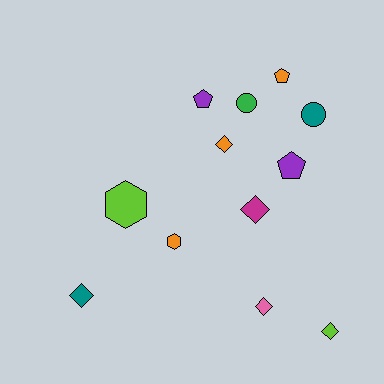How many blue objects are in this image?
There are no blue objects.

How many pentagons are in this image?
There are 3 pentagons.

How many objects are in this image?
There are 12 objects.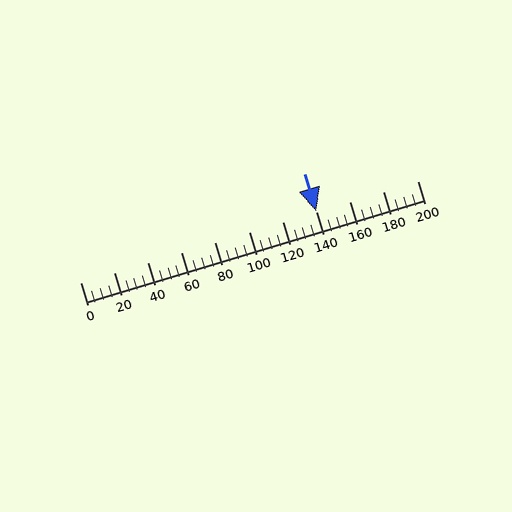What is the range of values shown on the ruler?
The ruler shows values from 0 to 200.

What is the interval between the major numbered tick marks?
The major tick marks are spaced 20 units apart.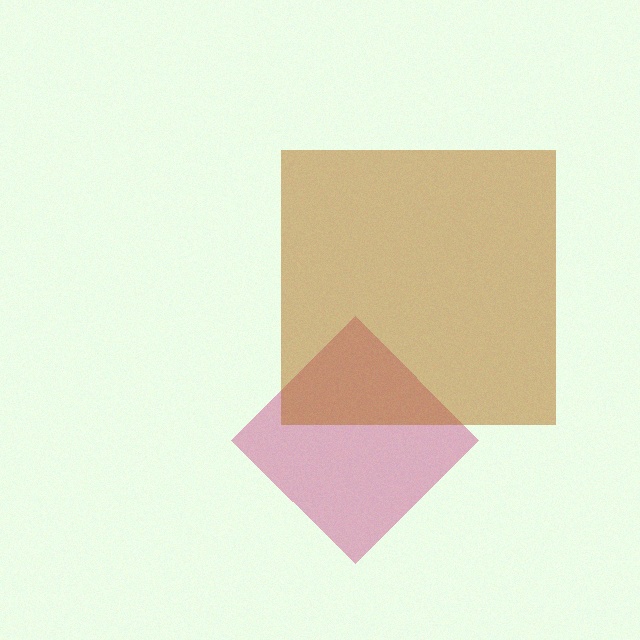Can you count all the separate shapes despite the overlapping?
Yes, there are 2 separate shapes.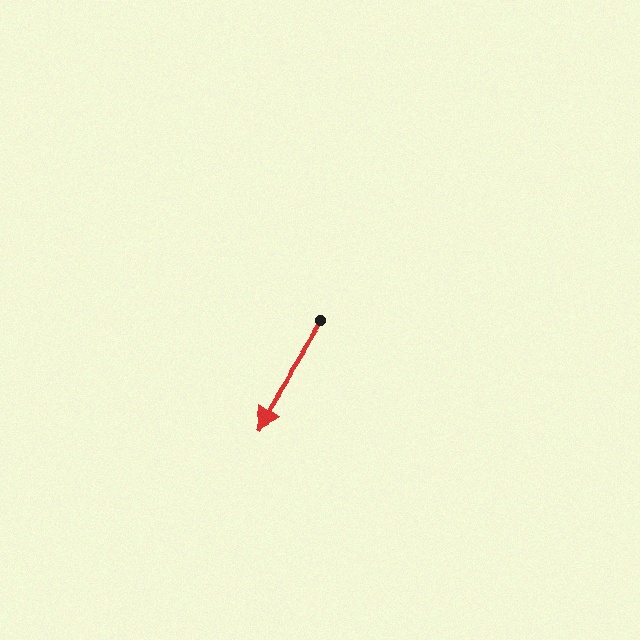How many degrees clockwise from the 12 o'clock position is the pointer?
Approximately 212 degrees.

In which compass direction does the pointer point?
Southwest.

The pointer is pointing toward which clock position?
Roughly 7 o'clock.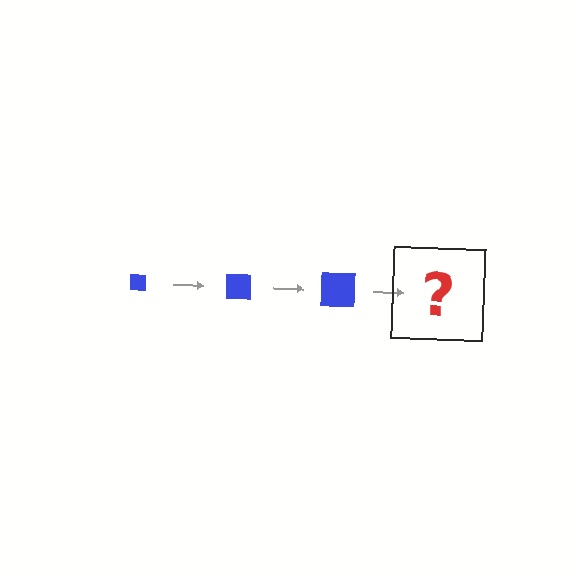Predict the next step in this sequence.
The next step is a blue square, larger than the previous one.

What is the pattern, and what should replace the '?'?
The pattern is that the square gets progressively larger each step. The '?' should be a blue square, larger than the previous one.